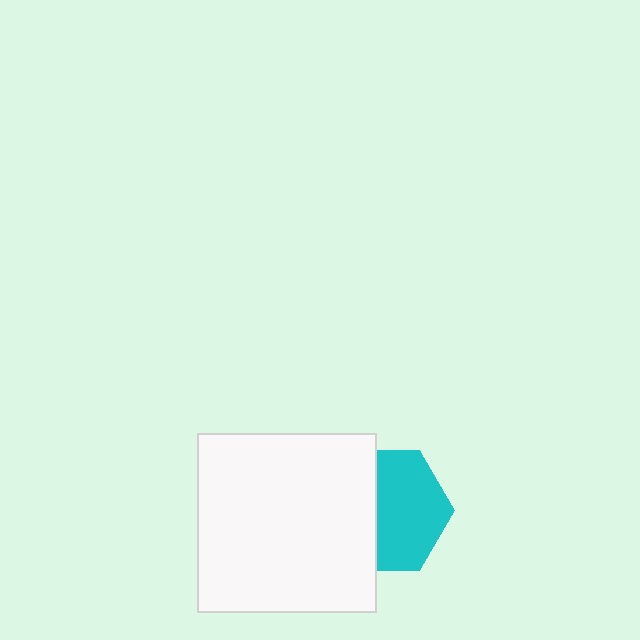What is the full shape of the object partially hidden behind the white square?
The partially hidden object is a cyan hexagon.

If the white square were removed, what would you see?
You would see the complete cyan hexagon.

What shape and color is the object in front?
The object in front is a white square.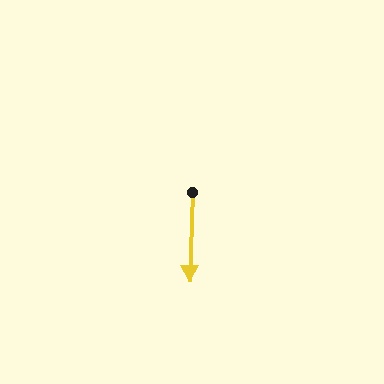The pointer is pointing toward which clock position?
Roughly 6 o'clock.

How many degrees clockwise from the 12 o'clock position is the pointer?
Approximately 182 degrees.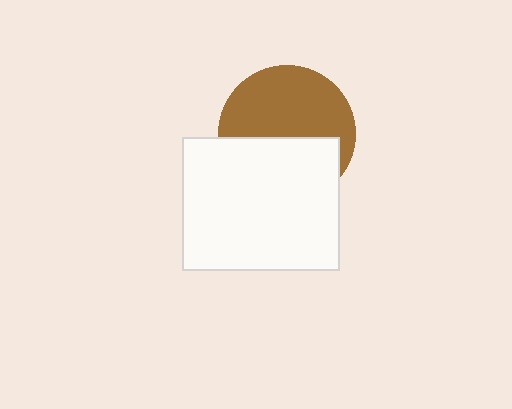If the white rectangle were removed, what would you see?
You would see the complete brown circle.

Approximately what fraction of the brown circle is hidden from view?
Roughly 44% of the brown circle is hidden behind the white rectangle.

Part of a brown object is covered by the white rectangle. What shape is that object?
It is a circle.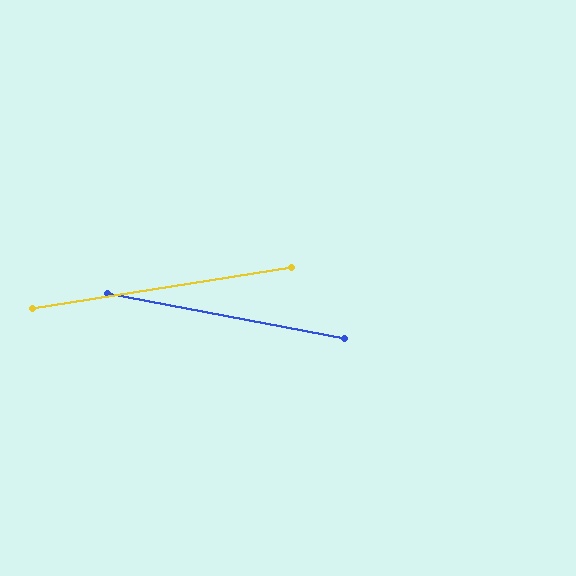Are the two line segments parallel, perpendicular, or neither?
Neither parallel nor perpendicular — they differ by about 20°.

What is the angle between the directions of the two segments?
Approximately 20 degrees.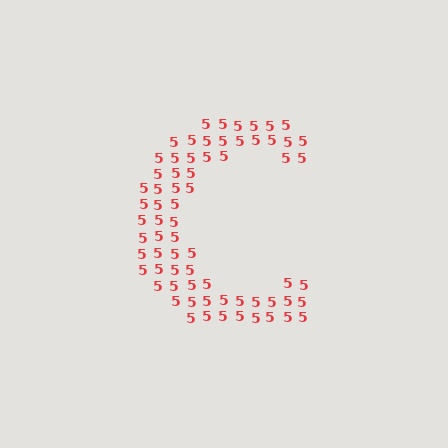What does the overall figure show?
The overall figure shows the letter C.